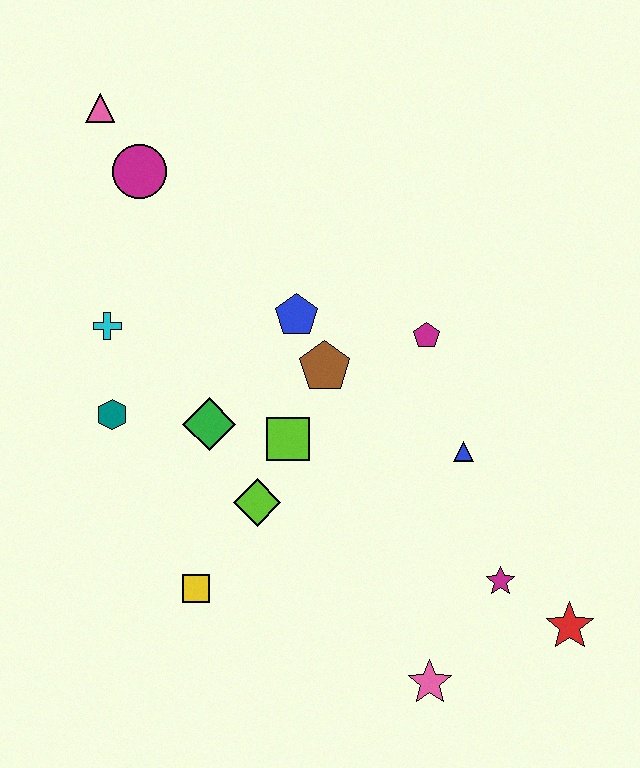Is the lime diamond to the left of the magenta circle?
No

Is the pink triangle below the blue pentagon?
No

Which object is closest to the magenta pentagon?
The brown pentagon is closest to the magenta pentagon.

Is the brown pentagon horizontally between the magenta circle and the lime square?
No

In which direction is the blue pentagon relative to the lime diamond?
The blue pentagon is above the lime diamond.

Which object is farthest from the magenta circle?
The red star is farthest from the magenta circle.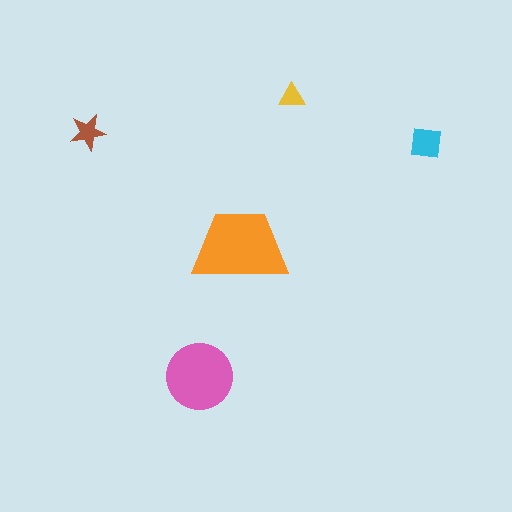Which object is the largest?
The orange trapezoid.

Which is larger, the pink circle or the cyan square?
The pink circle.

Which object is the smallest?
The yellow triangle.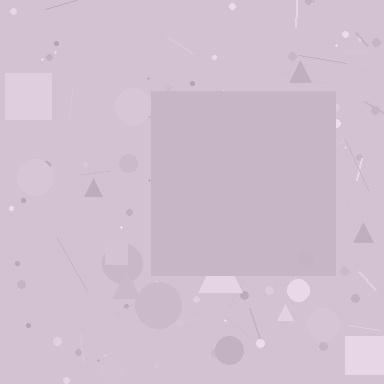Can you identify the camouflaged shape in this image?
The camouflaged shape is a square.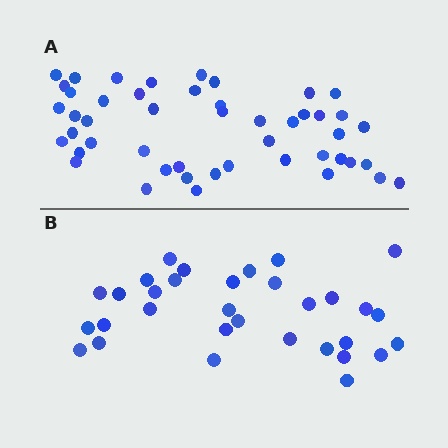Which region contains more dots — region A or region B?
Region A (the top region) has more dots.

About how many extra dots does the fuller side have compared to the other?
Region A has approximately 15 more dots than region B.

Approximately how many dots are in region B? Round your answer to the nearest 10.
About 30 dots. (The exact count is 32, which rounds to 30.)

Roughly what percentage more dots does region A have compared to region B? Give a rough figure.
About 50% more.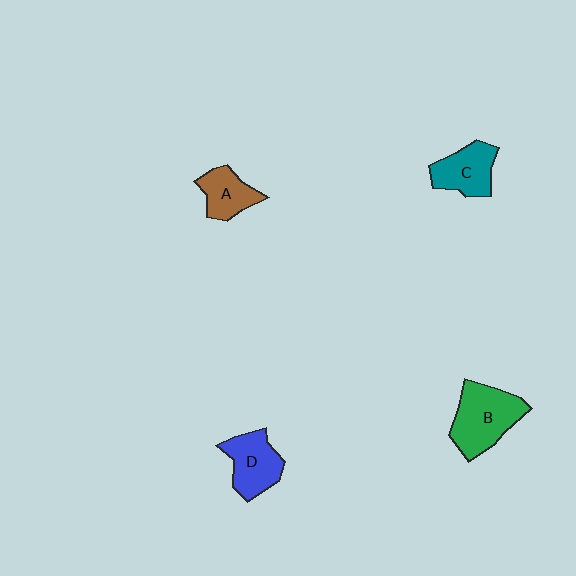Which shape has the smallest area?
Shape A (brown).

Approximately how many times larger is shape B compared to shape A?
Approximately 1.7 times.